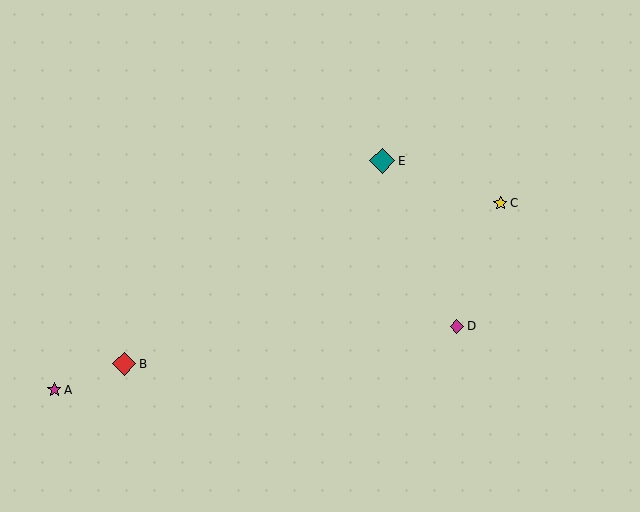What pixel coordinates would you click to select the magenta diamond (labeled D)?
Click at (457, 326) to select the magenta diamond D.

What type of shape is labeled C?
Shape C is a yellow star.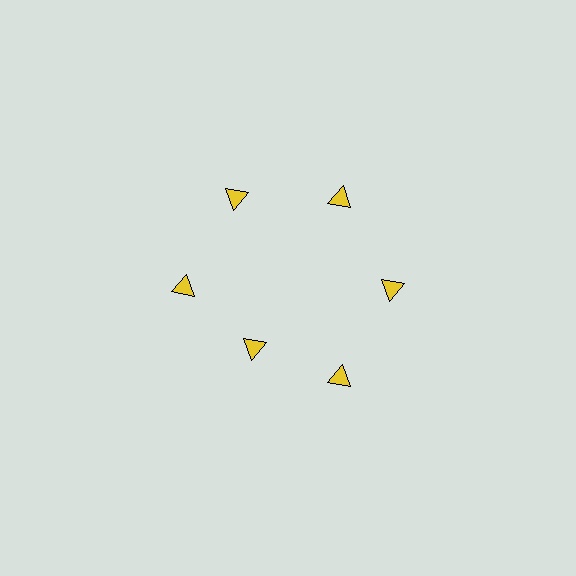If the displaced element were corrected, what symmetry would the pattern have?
It would have 6-fold rotational symmetry — the pattern would map onto itself every 60 degrees.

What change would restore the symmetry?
The symmetry would be restored by moving it outward, back onto the ring so that all 6 triangles sit at equal angles and equal distance from the center.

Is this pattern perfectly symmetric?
No. The 6 yellow triangles are arranged in a ring, but one element near the 7 o'clock position is pulled inward toward the center, breaking the 6-fold rotational symmetry.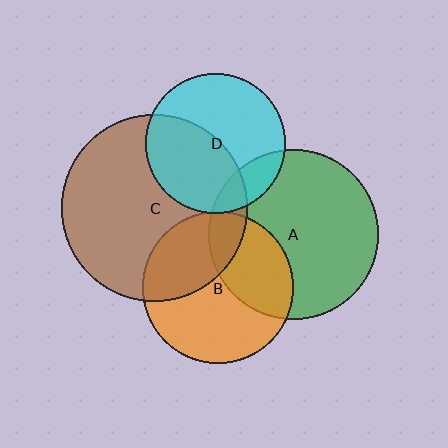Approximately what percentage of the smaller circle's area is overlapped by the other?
Approximately 10%.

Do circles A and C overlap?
Yes.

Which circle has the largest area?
Circle C (brown).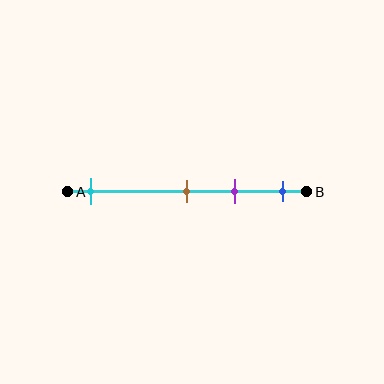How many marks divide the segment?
There are 4 marks dividing the segment.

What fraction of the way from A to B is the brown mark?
The brown mark is approximately 50% (0.5) of the way from A to B.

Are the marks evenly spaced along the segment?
No, the marks are not evenly spaced.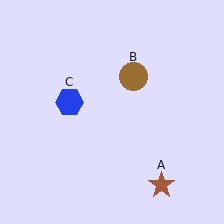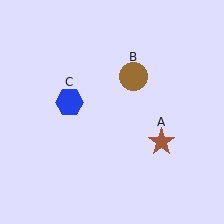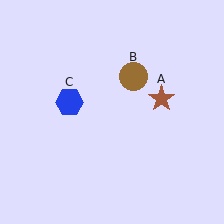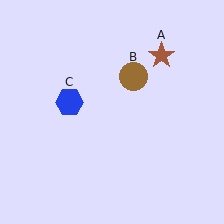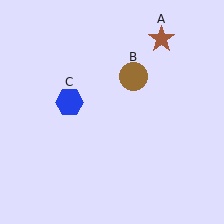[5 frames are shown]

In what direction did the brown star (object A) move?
The brown star (object A) moved up.